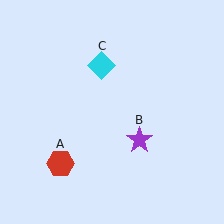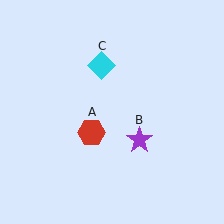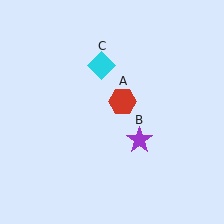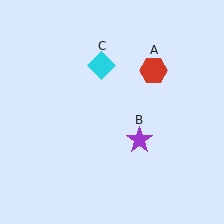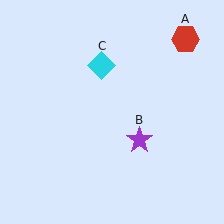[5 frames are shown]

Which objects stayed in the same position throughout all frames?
Purple star (object B) and cyan diamond (object C) remained stationary.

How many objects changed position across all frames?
1 object changed position: red hexagon (object A).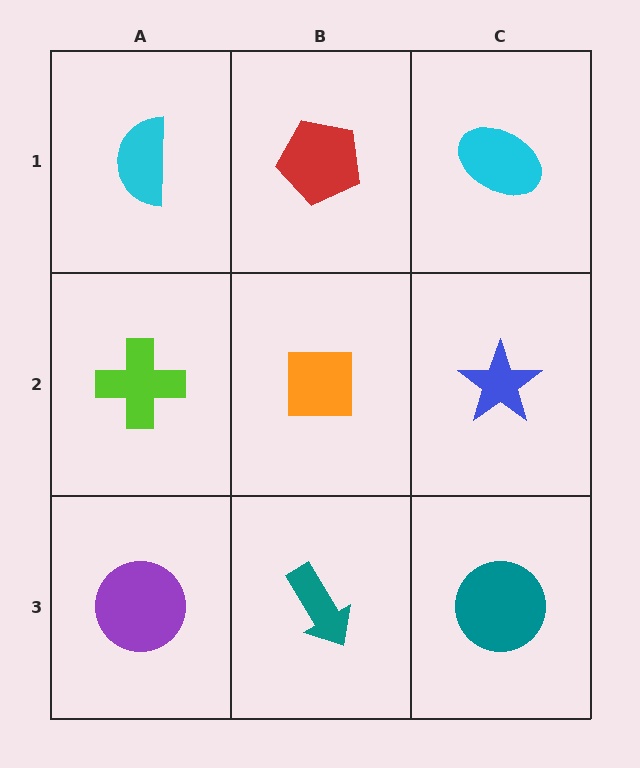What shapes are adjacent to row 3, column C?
A blue star (row 2, column C), a teal arrow (row 3, column B).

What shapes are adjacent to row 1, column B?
An orange square (row 2, column B), a cyan semicircle (row 1, column A), a cyan ellipse (row 1, column C).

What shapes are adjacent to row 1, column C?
A blue star (row 2, column C), a red pentagon (row 1, column B).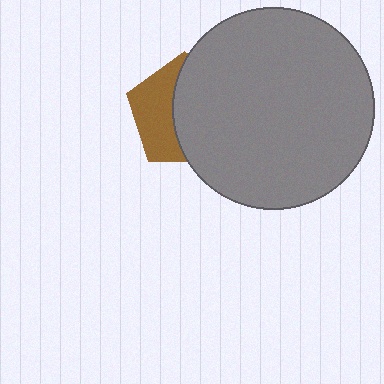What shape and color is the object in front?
The object in front is a gray circle.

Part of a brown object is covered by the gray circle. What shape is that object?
It is a pentagon.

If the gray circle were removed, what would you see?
You would see the complete brown pentagon.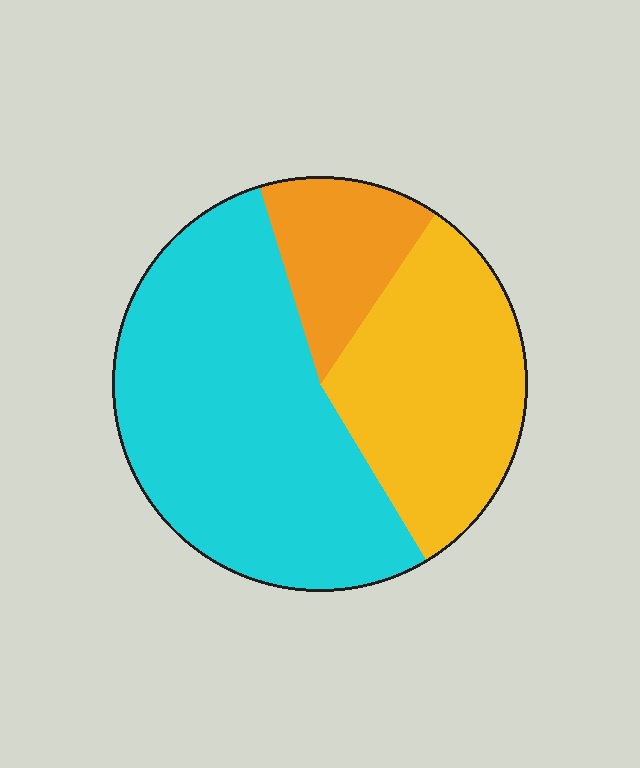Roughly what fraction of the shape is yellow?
Yellow takes up about one third (1/3) of the shape.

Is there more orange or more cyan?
Cyan.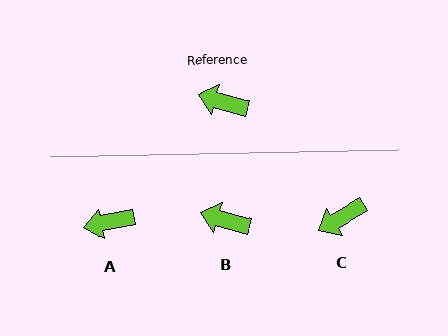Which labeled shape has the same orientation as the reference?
B.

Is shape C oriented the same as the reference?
No, it is off by about 47 degrees.